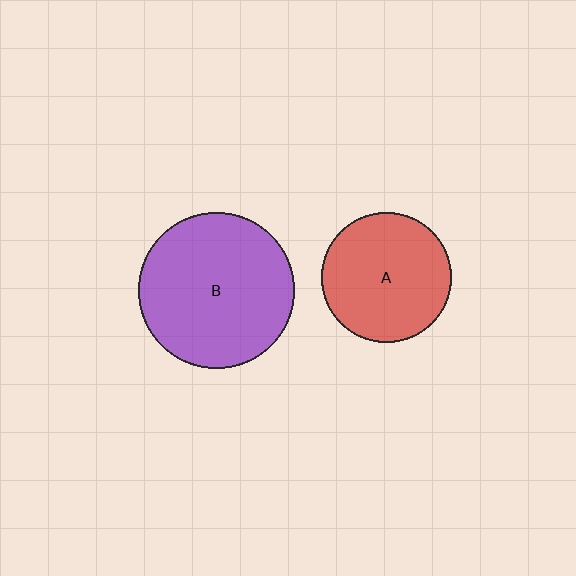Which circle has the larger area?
Circle B (purple).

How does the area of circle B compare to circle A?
Approximately 1.4 times.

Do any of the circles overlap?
No, none of the circles overlap.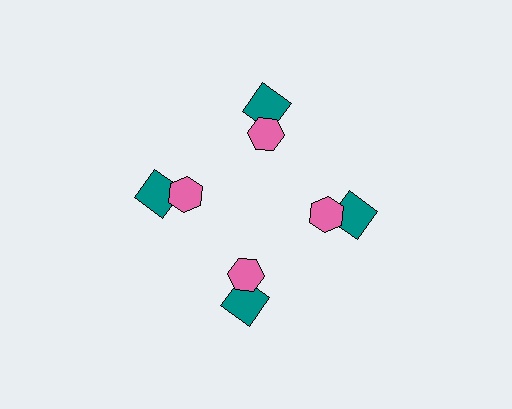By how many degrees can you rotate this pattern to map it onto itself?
The pattern maps onto itself every 90 degrees of rotation.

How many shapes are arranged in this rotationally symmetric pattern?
There are 8 shapes, arranged in 4 groups of 2.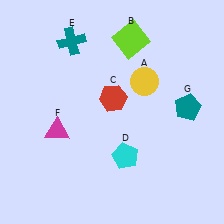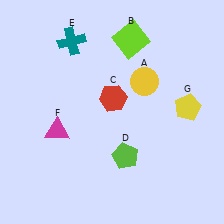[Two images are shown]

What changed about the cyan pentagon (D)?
In Image 1, D is cyan. In Image 2, it changed to lime.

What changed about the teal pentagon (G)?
In Image 1, G is teal. In Image 2, it changed to yellow.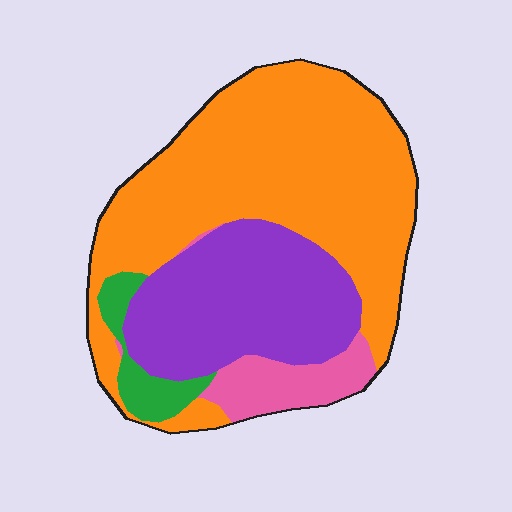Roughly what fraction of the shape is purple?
Purple covers around 30% of the shape.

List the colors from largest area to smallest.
From largest to smallest: orange, purple, pink, green.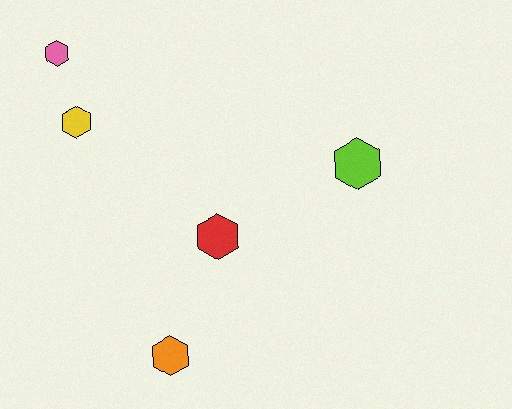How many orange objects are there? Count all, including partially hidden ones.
There is 1 orange object.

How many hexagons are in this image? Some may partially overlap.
There are 5 hexagons.